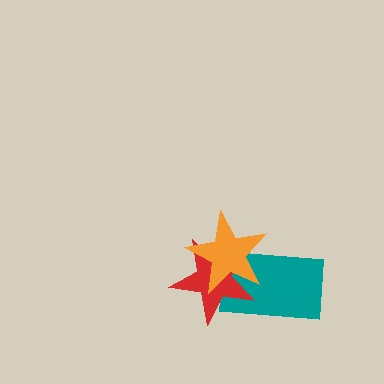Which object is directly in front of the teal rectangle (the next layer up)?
The red star is directly in front of the teal rectangle.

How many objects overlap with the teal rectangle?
2 objects overlap with the teal rectangle.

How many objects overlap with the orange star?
2 objects overlap with the orange star.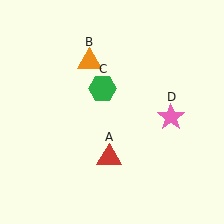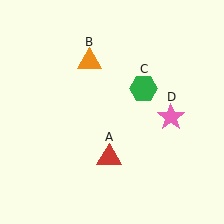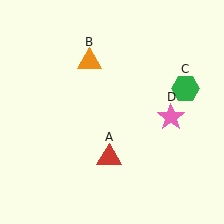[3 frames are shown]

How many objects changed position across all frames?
1 object changed position: green hexagon (object C).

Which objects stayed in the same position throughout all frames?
Red triangle (object A) and orange triangle (object B) and pink star (object D) remained stationary.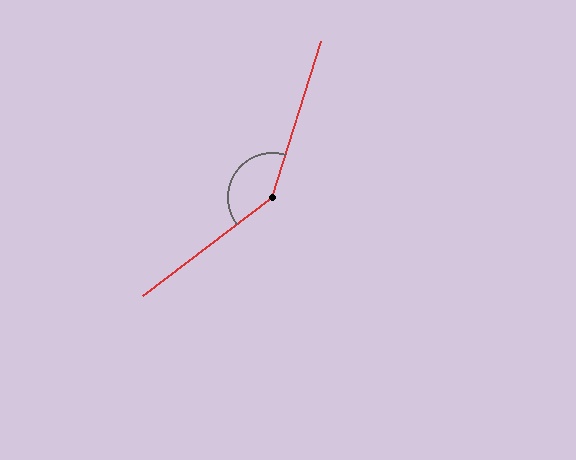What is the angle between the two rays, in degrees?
Approximately 145 degrees.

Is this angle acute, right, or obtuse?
It is obtuse.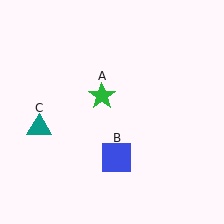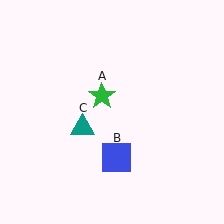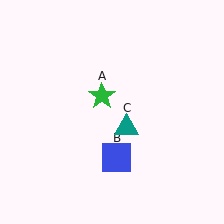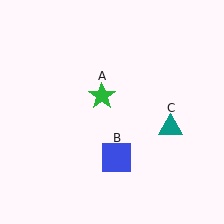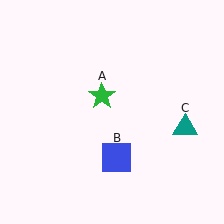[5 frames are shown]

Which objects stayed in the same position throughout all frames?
Green star (object A) and blue square (object B) remained stationary.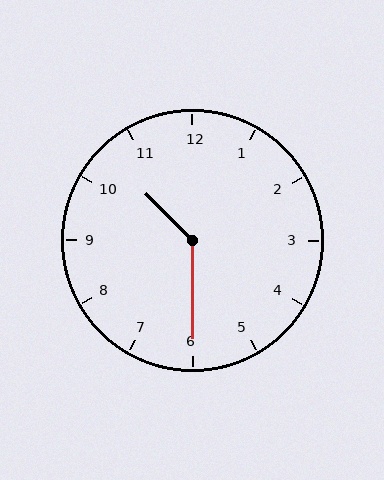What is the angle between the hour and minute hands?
Approximately 135 degrees.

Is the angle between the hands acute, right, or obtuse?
It is obtuse.